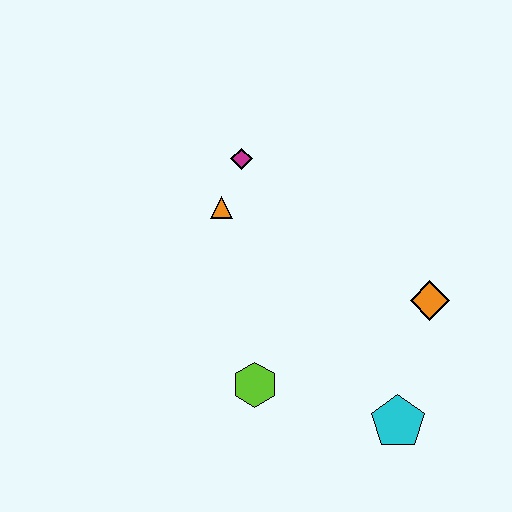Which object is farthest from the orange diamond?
The magenta diamond is farthest from the orange diamond.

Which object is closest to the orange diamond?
The cyan pentagon is closest to the orange diamond.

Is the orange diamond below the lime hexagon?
No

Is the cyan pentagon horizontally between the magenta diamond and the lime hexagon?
No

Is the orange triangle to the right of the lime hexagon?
No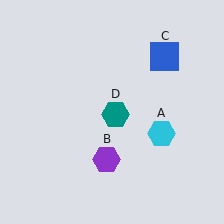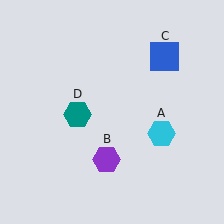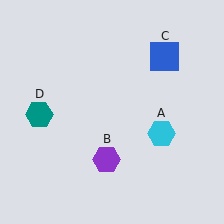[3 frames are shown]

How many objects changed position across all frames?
1 object changed position: teal hexagon (object D).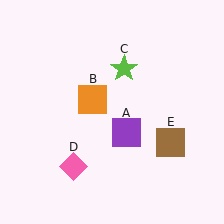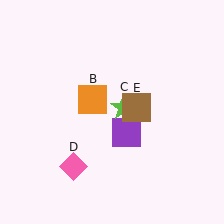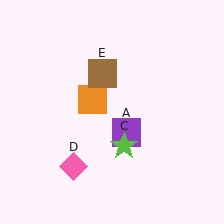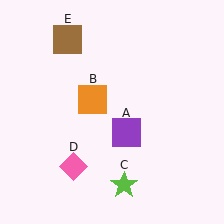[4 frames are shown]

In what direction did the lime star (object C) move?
The lime star (object C) moved down.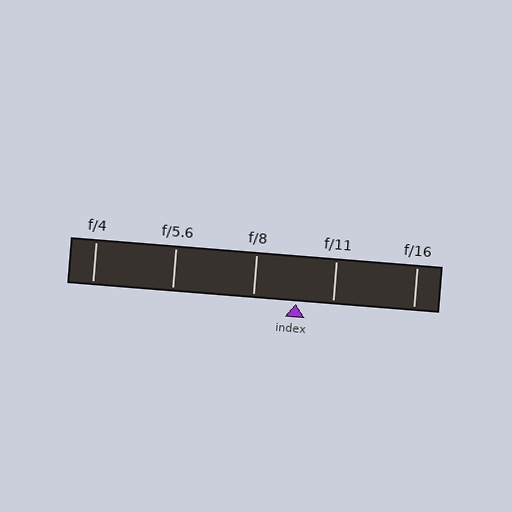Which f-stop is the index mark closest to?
The index mark is closest to f/11.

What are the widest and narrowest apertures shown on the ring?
The widest aperture shown is f/4 and the narrowest is f/16.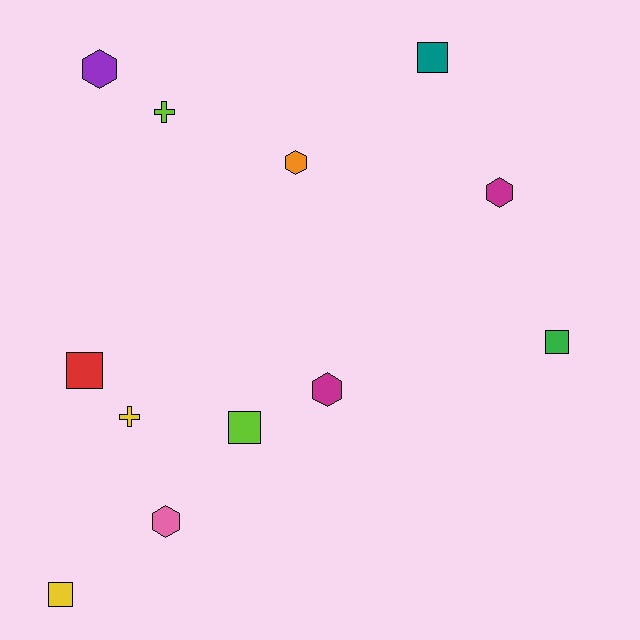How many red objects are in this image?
There is 1 red object.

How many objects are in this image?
There are 12 objects.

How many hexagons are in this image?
There are 5 hexagons.